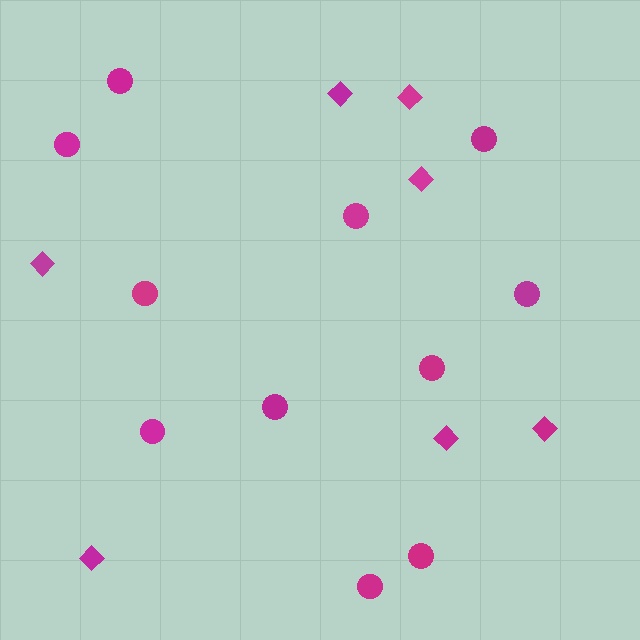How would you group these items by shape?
There are 2 groups: one group of diamonds (7) and one group of circles (11).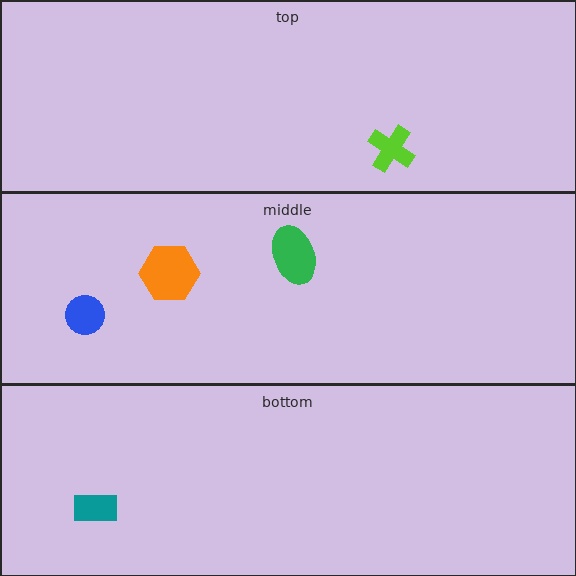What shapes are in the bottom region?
The teal rectangle.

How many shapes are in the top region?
1.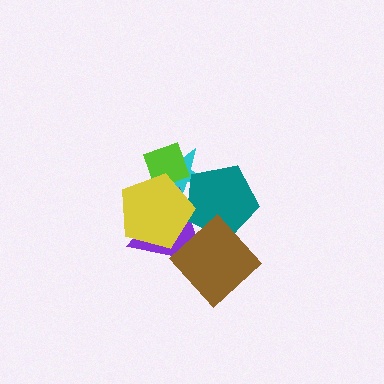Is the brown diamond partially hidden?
No, no other shape covers it.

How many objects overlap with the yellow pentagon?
4 objects overlap with the yellow pentagon.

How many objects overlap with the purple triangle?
4 objects overlap with the purple triangle.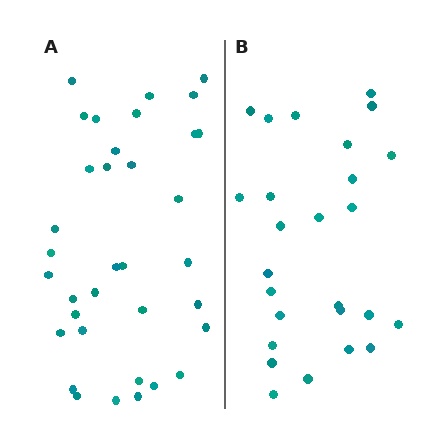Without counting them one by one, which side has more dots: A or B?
Region A (the left region) has more dots.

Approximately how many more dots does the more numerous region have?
Region A has roughly 8 or so more dots than region B.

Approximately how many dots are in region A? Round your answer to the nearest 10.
About 40 dots. (The exact count is 35, which rounds to 40.)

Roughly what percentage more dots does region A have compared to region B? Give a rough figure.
About 35% more.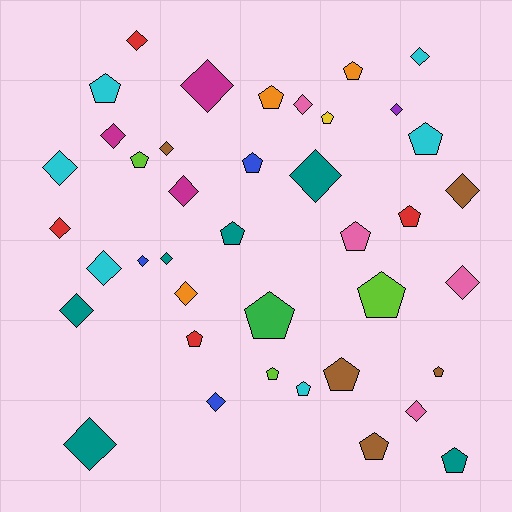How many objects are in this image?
There are 40 objects.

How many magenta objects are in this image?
There are 3 magenta objects.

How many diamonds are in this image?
There are 21 diamonds.